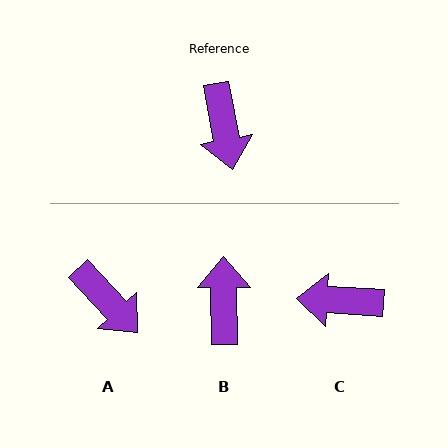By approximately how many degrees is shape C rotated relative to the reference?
Approximately 104 degrees clockwise.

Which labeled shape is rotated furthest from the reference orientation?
B, about 170 degrees away.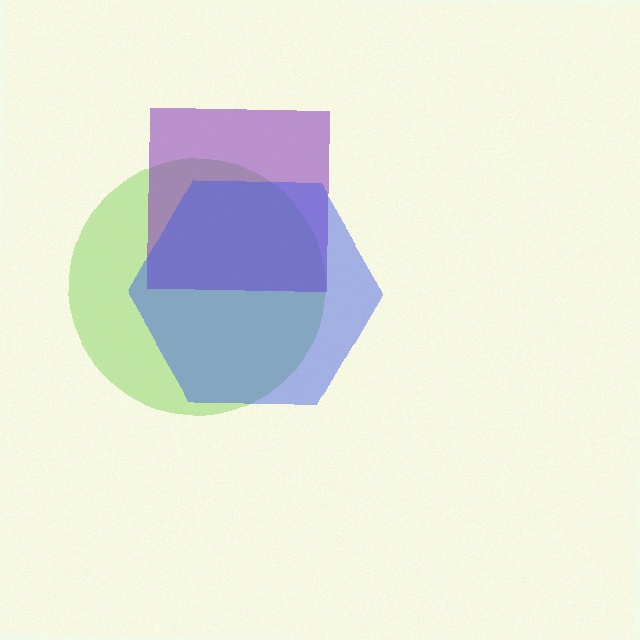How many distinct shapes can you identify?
There are 3 distinct shapes: a lime circle, a purple square, a blue hexagon.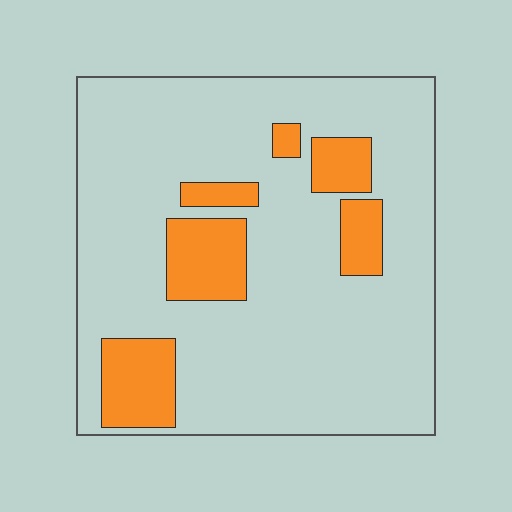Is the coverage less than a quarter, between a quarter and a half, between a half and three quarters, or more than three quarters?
Less than a quarter.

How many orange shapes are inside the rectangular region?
6.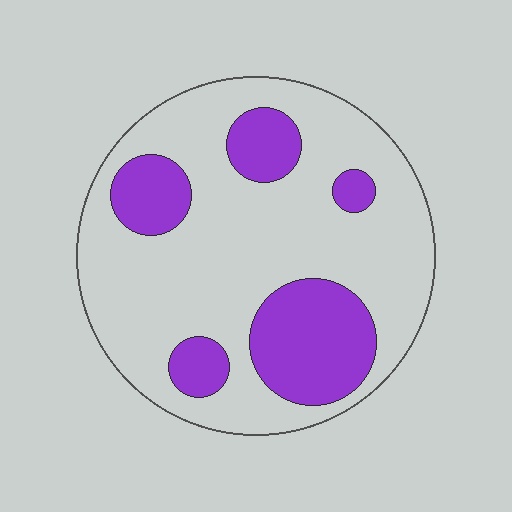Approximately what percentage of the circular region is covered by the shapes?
Approximately 25%.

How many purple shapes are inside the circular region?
5.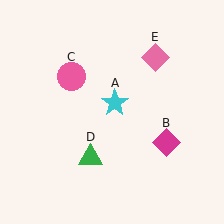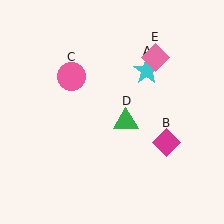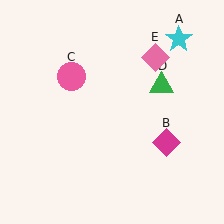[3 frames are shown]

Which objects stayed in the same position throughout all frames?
Magenta diamond (object B) and pink circle (object C) and pink diamond (object E) remained stationary.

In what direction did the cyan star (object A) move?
The cyan star (object A) moved up and to the right.